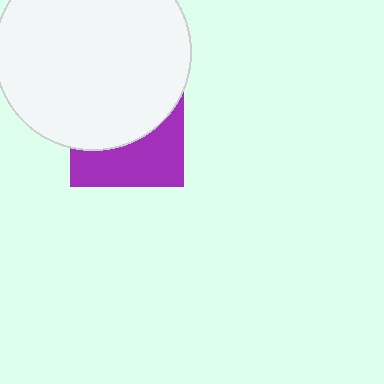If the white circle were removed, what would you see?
You would see the complete purple square.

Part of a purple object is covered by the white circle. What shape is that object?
It is a square.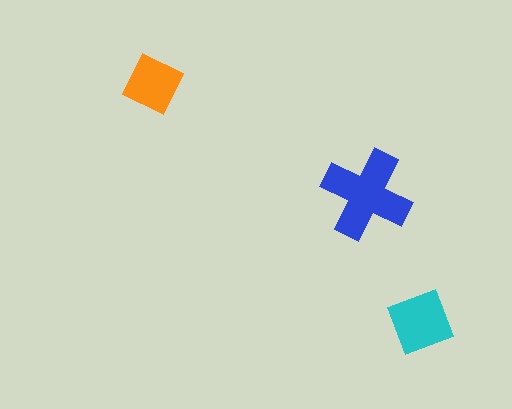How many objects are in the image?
There are 3 objects in the image.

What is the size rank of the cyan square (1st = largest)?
2nd.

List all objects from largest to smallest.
The blue cross, the cyan square, the orange diamond.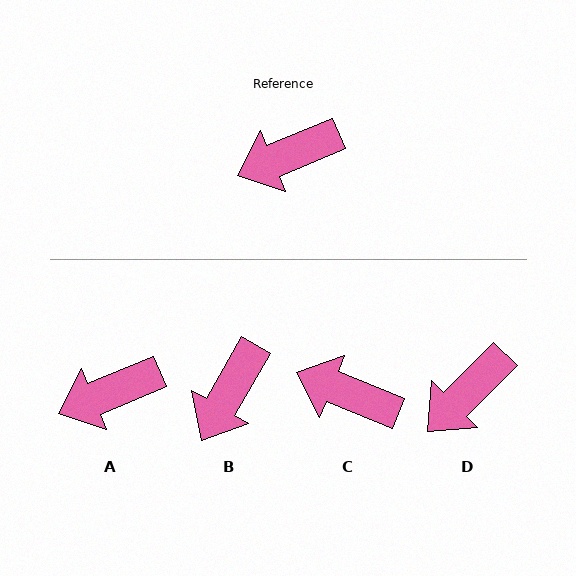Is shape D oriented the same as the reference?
No, it is off by about 22 degrees.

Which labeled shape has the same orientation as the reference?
A.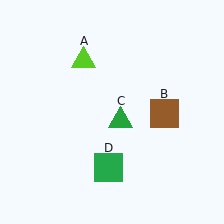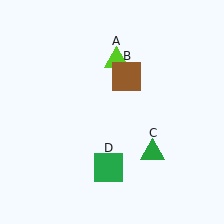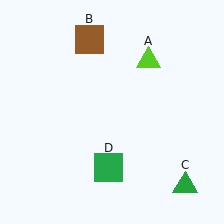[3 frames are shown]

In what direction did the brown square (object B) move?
The brown square (object B) moved up and to the left.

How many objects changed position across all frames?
3 objects changed position: lime triangle (object A), brown square (object B), green triangle (object C).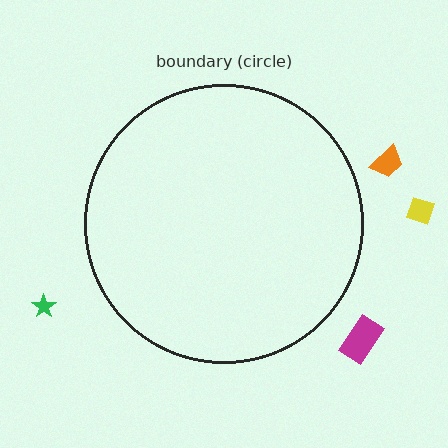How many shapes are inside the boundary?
0 inside, 4 outside.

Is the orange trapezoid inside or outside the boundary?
Outside.